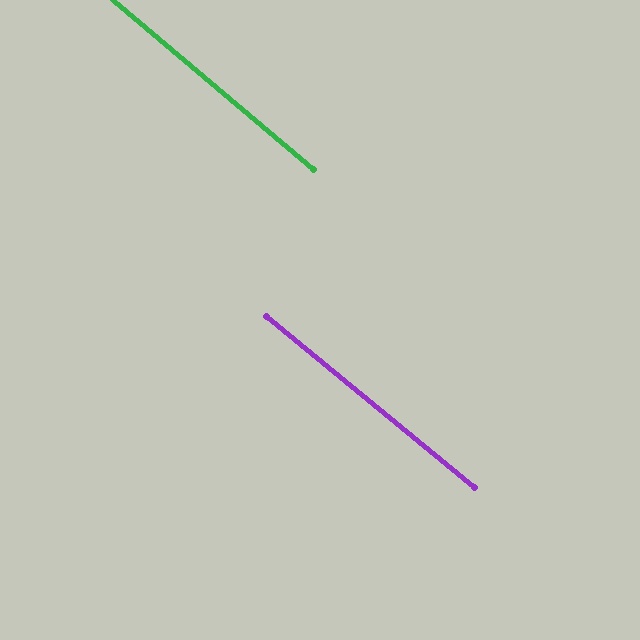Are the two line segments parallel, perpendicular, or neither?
Parallel — their directions differ by only 1.1°.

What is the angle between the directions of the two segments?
Approximately 1 degree.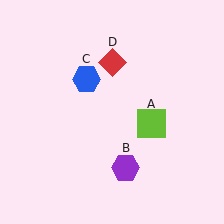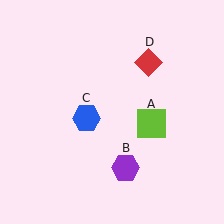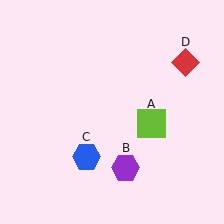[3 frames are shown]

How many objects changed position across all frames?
2 objects changed position: blue hexagon (object C), red diamond (object D).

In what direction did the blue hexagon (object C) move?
The blue hexagon (object C) moved down.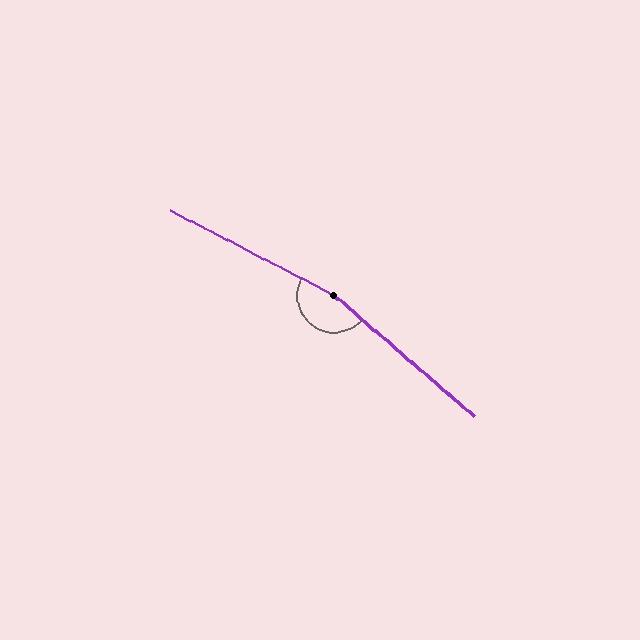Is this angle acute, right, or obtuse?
It is obtuse.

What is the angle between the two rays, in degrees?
Approximately 166 degrees.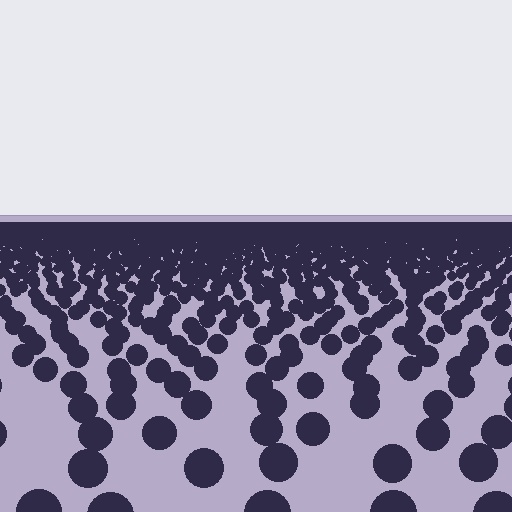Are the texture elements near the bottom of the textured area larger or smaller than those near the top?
Larger. Near the bottom, elements are closer to the viewer and appear at a bigger on-screen size.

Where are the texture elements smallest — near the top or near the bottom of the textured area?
Near the top.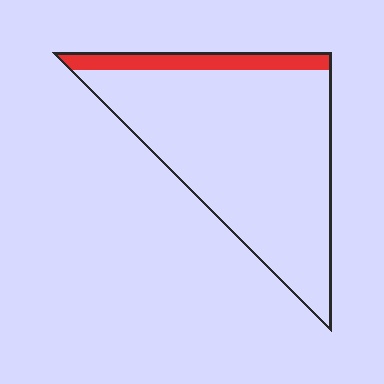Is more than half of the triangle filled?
No.